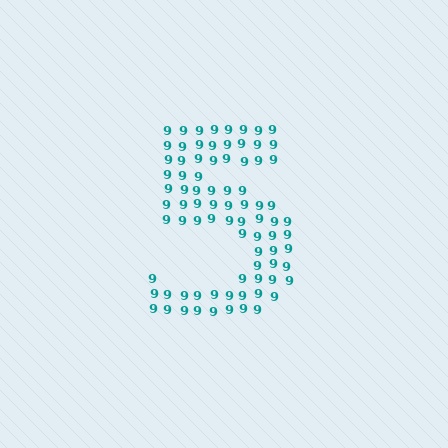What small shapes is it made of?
It is made of small digit 9's.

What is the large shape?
The large shape is the digit 5.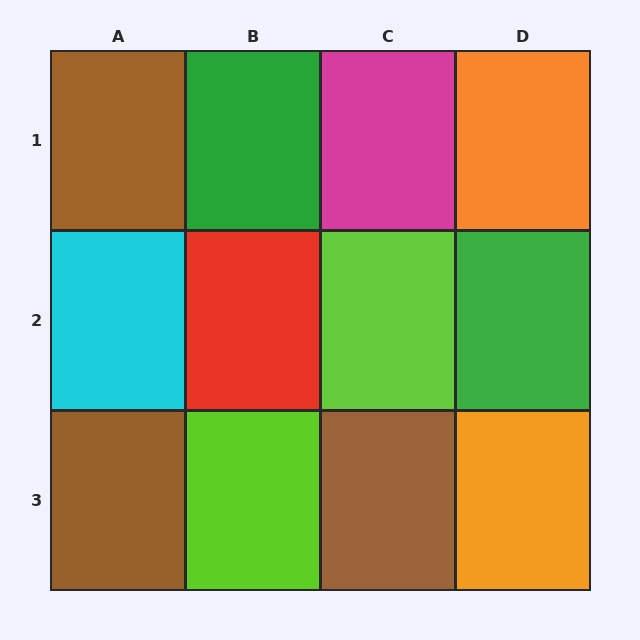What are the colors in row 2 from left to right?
Cyan, red, lime, green.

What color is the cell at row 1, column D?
Orange.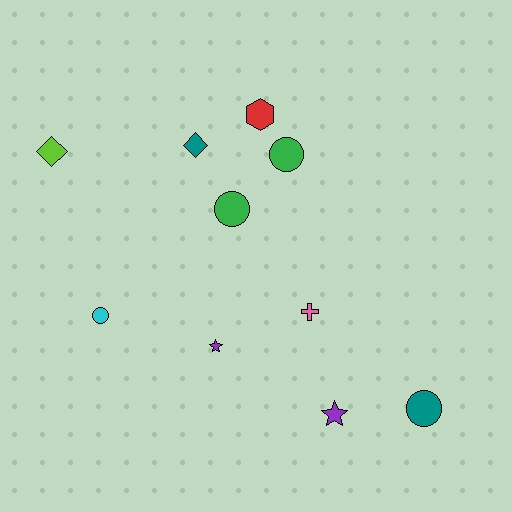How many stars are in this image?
There are 2 stars.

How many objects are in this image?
There are 10 objects.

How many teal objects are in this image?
There are 2 teal objects.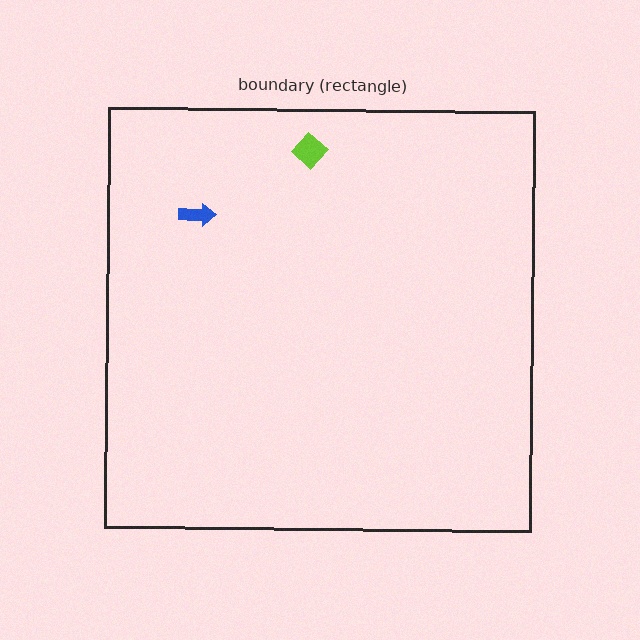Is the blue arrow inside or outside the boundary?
Inside.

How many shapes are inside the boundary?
2 inside, 0 outside.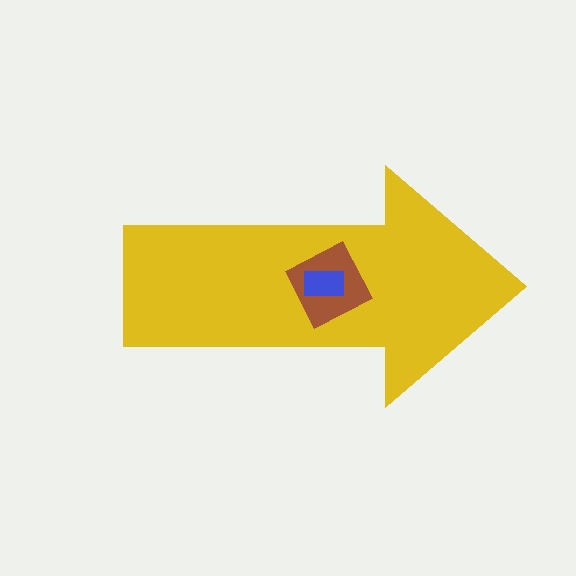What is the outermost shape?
The yellow arrow.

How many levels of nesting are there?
3.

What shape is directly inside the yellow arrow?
The brown diamond.